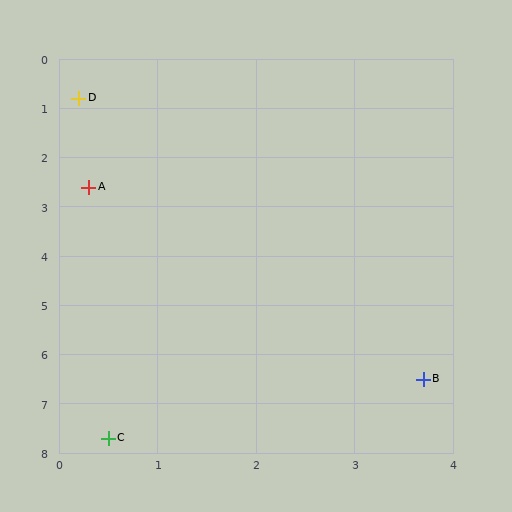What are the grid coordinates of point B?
Point B is at approximately (3.7, 6.5).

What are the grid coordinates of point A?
Point A is at approximately (0.3, 2.6).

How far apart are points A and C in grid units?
Points A and C are about 5.1 grid units apart.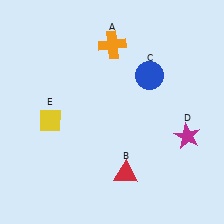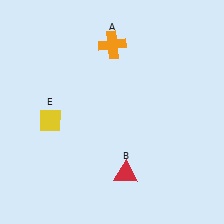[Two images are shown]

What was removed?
The magenta star (D), the blue circle (C) were removed in Image 2.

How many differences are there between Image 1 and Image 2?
There are 2 differences between the two images.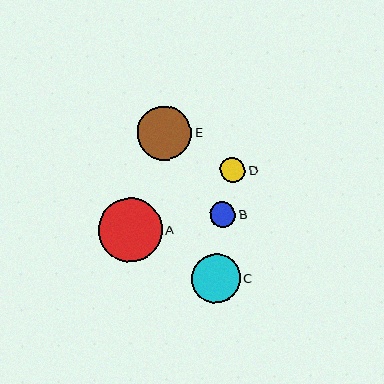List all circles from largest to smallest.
From largest to smallest: A, E, C, B, D.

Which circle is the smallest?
Circle D is the smallest with a size of approximately 25 pixels.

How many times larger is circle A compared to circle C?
Circle A is approximately 1.3 times the size of circle C.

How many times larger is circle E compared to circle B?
Circle E is approximately 2.1 times the size of circle B.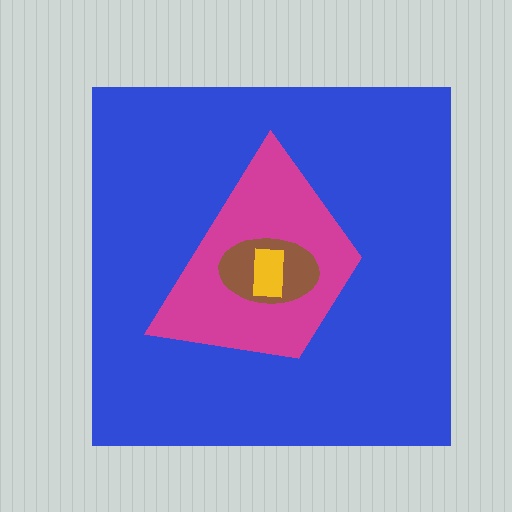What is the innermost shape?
The yellow rectangle.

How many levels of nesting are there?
4.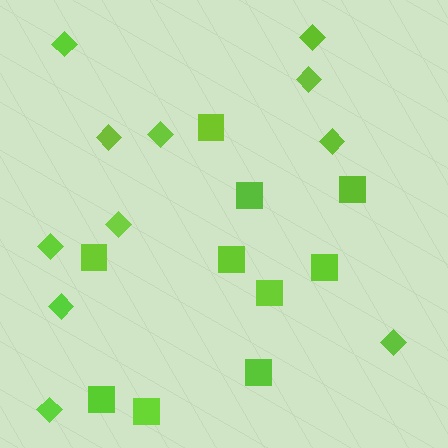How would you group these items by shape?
There are 2 groups: one group of diamonds (11) and one group of squares (10).